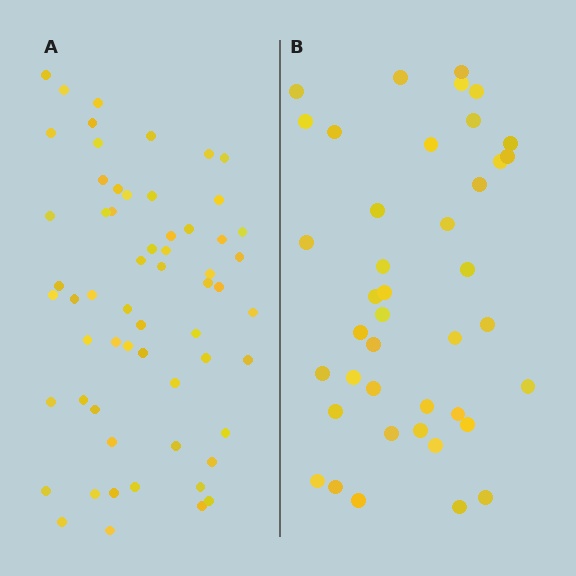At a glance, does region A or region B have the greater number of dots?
Region A (the left region) has more dots.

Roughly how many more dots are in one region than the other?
Region A has approximately 20 more dots than region B.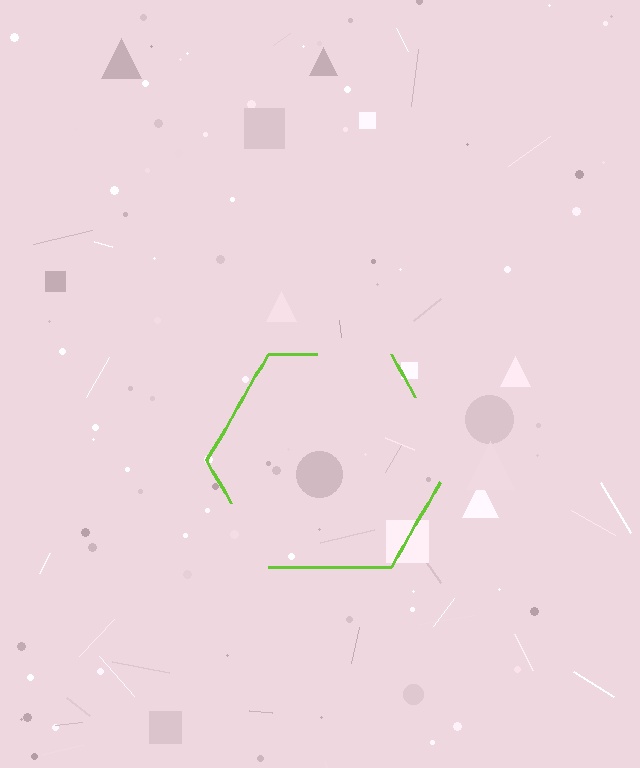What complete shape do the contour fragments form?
The contour fragments form a hexagon.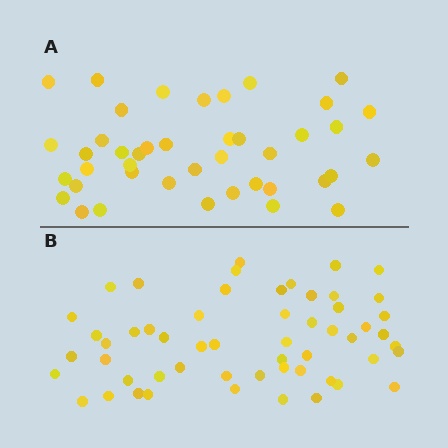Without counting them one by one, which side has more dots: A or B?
Region B (the bottom region) has more dots.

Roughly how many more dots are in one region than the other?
Region B has approximately 15 more dots than region A.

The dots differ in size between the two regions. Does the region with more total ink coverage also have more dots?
No. Region A has more total ink coverage because its dots are larger, but region B actually contains more individual dots. Total area can be misleading — the number of items is what matters here.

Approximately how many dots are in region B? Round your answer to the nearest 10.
About 60 dots. (The exact count is 55, which rounds to 60.)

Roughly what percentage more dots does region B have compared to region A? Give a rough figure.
About 30% more.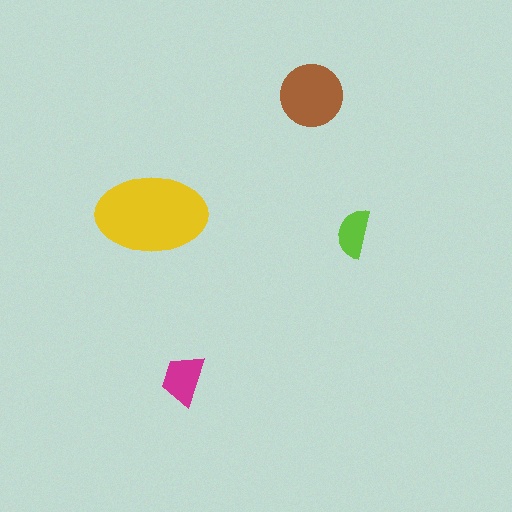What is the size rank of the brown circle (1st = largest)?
2nd.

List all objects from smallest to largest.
The lime semicircle, the magenta trapezoid, the brown circle, the yellow ellipse.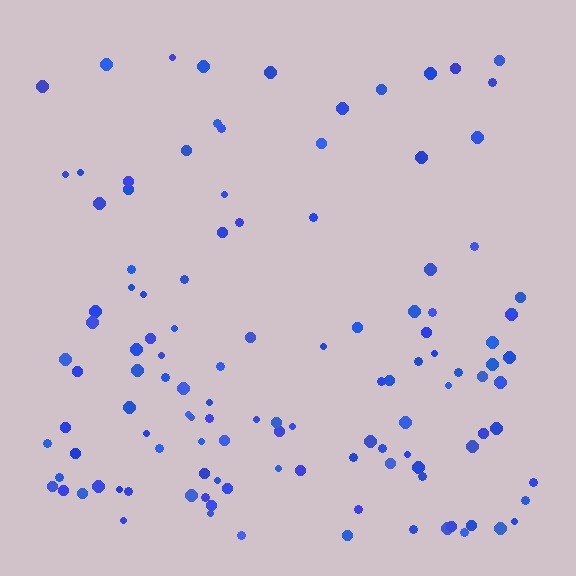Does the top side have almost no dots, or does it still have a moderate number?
Still a moderate number, just noticeably fewer than the bottom.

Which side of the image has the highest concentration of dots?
The bottom.